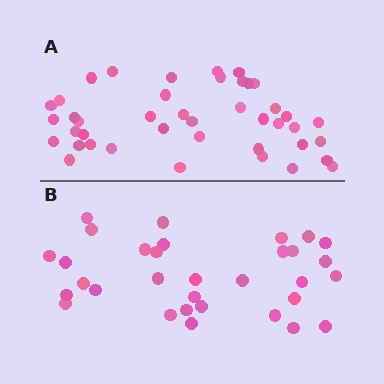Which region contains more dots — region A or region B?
Region A (the top region) has more dots.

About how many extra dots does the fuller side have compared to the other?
Region A has roughly 10 or so more dots than region B.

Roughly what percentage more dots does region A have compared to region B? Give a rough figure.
About 30% more.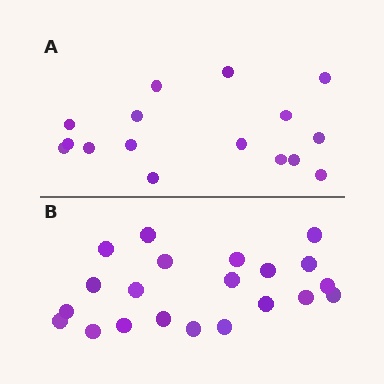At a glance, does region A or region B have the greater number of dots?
Region B (the bottom region) has more dots.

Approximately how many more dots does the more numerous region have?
Region B has about 5 more dots than region A.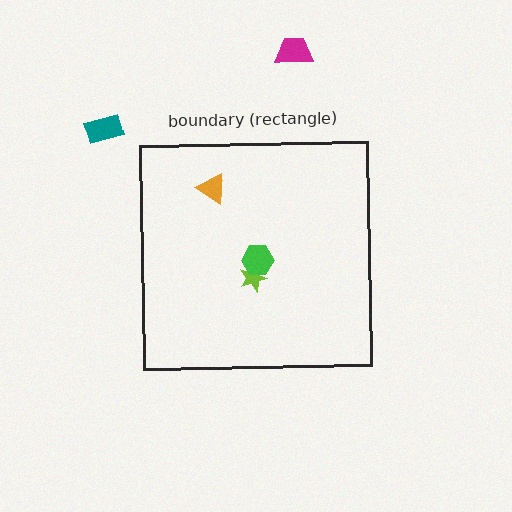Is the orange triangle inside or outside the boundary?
Inside.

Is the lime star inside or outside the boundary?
Inside.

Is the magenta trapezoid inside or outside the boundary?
Outside.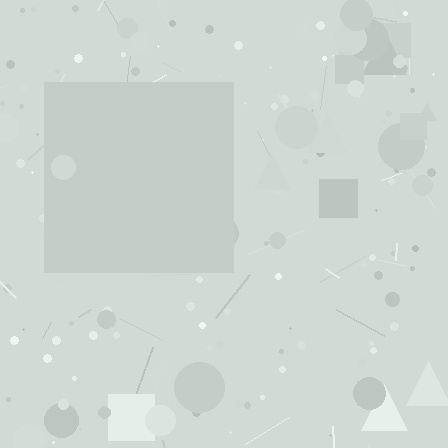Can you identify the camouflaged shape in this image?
The camouflaged shape is a square.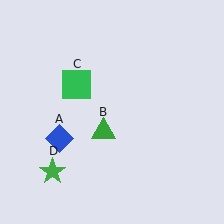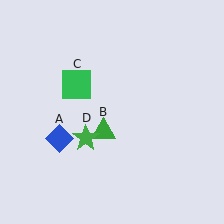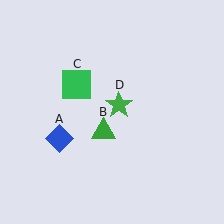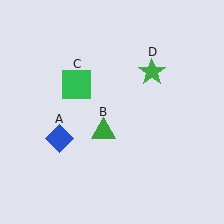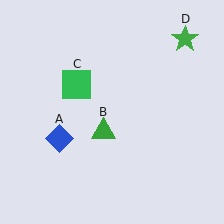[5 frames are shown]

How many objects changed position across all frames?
1 object changed position: green star (object D).